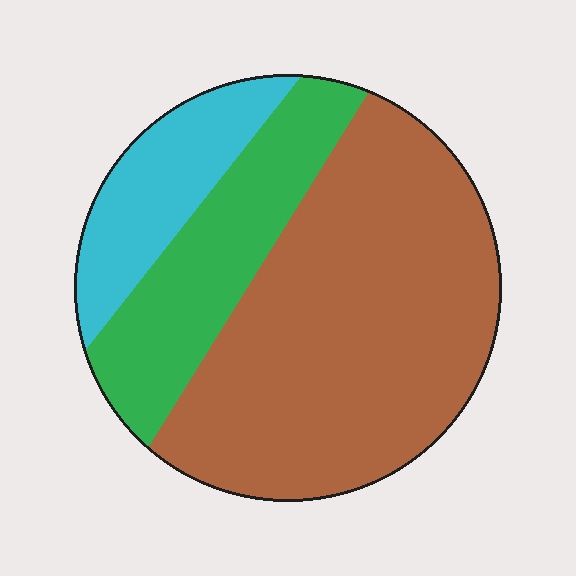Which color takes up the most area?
Brown, at roughly 60%.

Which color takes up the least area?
Cyan, at roughly 15%.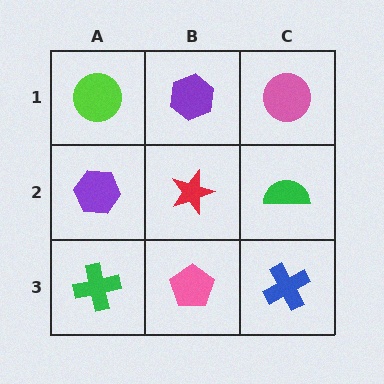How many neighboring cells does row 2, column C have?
3.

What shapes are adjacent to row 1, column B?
A red star (row 2, column B), a lime circle (row 1, column A), a pink circle (row 1, column C).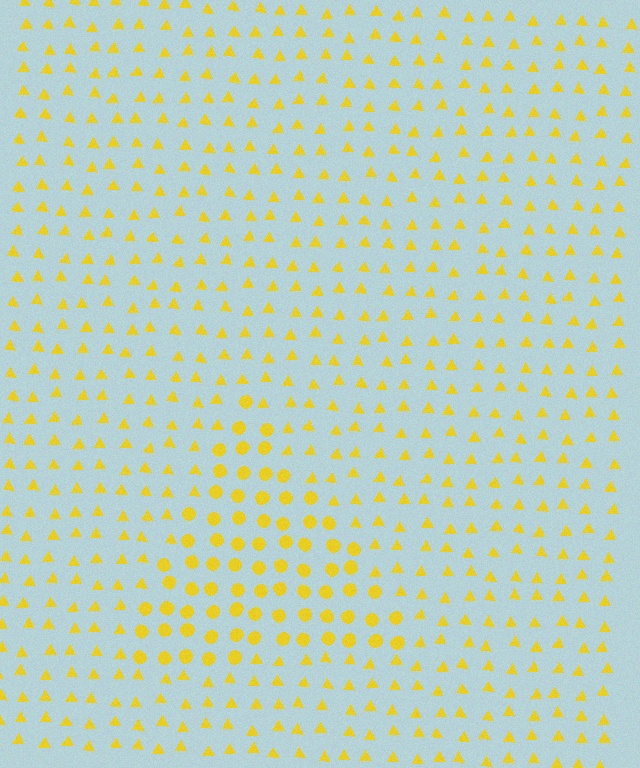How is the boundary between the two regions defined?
The boundary is defined by a change in element shape: circles inside vs. triangles outside. All elements share the same color and spacing.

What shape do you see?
I see a triangle.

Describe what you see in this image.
The image is filled with small yellow elements arranged in a uniform grid. A triangle-shaped region contains circles, while the surrounding area contains triangles. The boundary is defined purely by the change in element shape.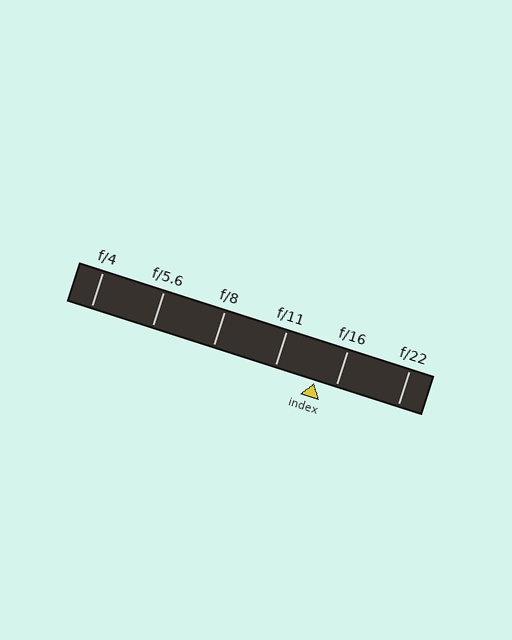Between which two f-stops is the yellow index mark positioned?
The index mark is between f/11 and f/16.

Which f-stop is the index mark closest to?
The index mark is closest to f/16.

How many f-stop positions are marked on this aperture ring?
There are 6 f-stop positions marked.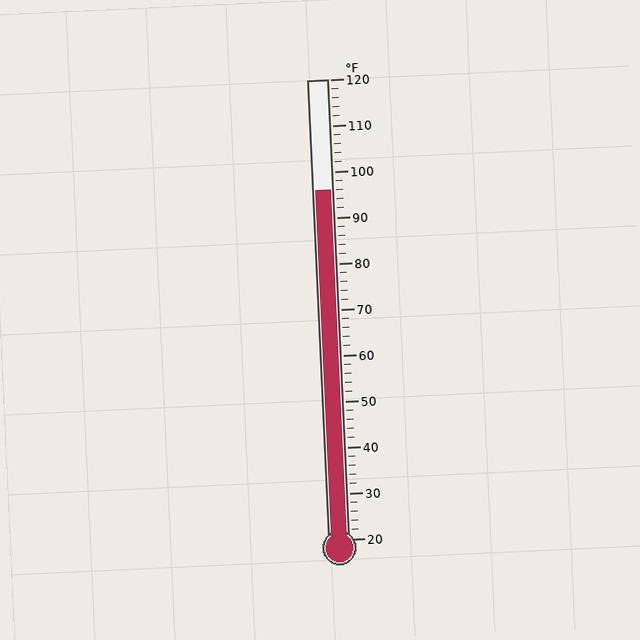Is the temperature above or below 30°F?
The temperature is above 30°F.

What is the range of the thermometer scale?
The thermometer scale ranges from 20°F to 120°F.